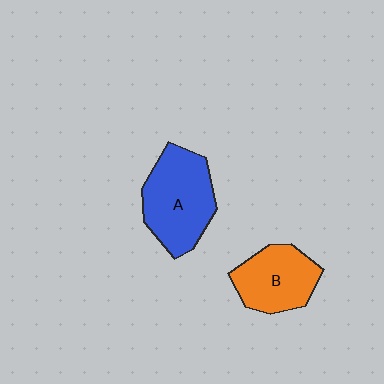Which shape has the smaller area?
Shape B (orange).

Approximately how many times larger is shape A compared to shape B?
Approximately 1.3 times.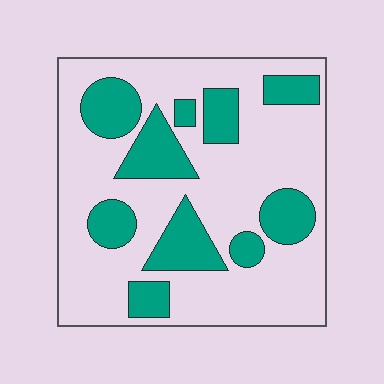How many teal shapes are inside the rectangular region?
10.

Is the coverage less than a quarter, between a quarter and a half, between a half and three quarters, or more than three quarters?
Between a quarter and a half.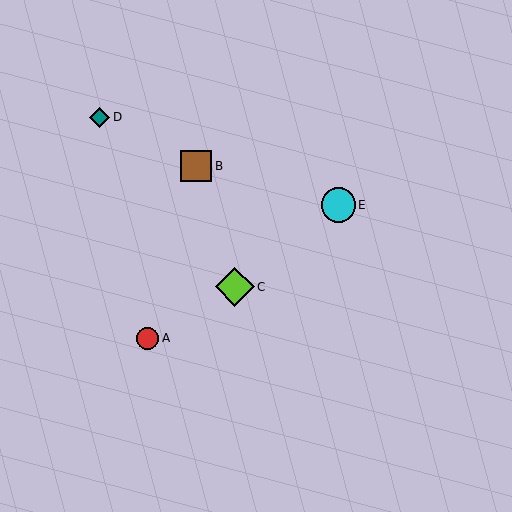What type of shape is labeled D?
Shape D is a teal diamond.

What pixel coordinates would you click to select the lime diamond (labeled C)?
Click at (235, 287) to select the lime diamond C.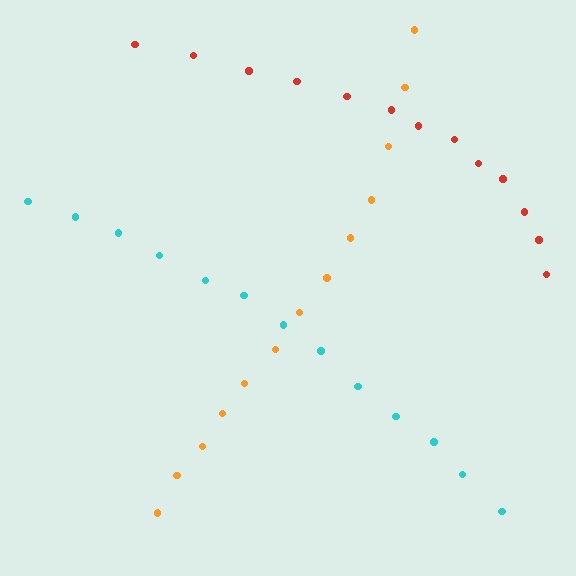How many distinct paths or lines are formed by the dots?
There are 3 distinct paths.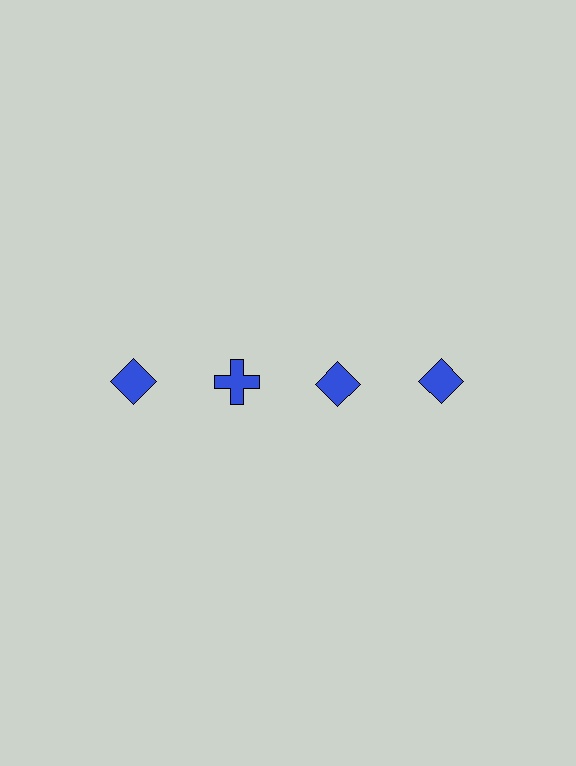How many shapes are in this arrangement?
There are 4 shapes arranged in a grid pattern.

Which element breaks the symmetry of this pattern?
The blue cross in the top row, second from left column breaks the symmetry. All other shapes are blue diamonds.